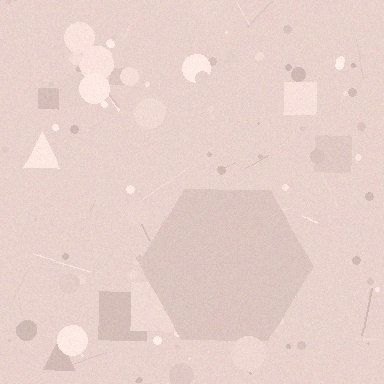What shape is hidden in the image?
A hexagon is hidden in the image.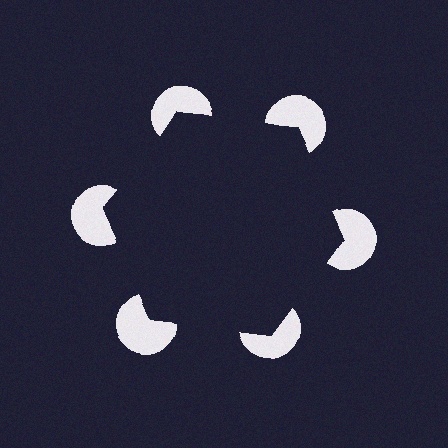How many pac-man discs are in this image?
There are 6 — one at each vertex of the illusory hexagon.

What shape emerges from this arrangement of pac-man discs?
An illusory hexagon — its edges are inferred from the aligned wedge cuts in the pac-man discs, not physically drawn.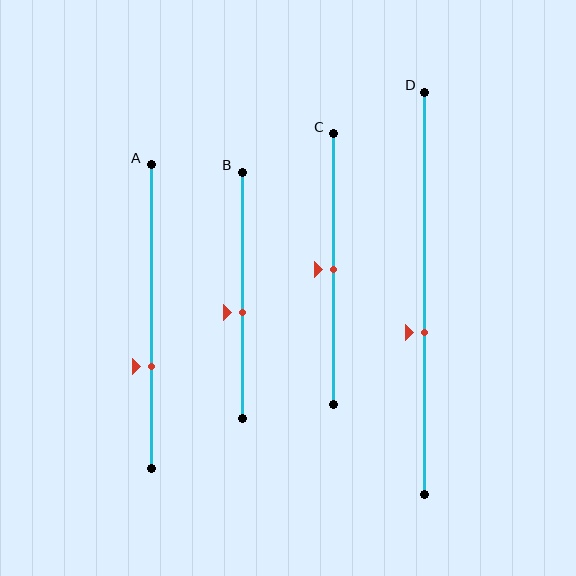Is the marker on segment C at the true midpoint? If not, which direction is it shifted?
Yes, the marker on segment C is at the true midpoint.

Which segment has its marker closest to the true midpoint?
Segment C has its marker closest to the true midpoint.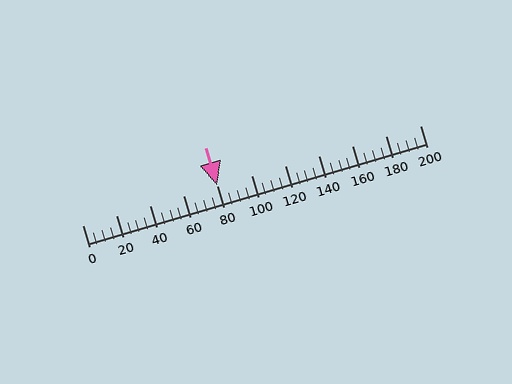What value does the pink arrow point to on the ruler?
The pink arrow points to approximately 80.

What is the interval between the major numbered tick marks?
The major tick marks are spaced 20 units apart.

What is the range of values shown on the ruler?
The ruler shows values from 0 to 200.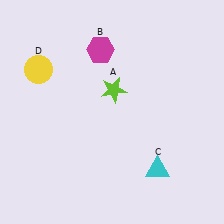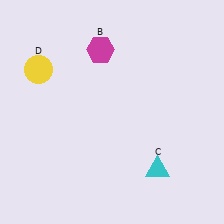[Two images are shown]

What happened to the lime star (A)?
The lime star (A) was removed in Image 2. It was in the top-right area of Image 1.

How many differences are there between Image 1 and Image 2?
There is 1 difference between the two images.